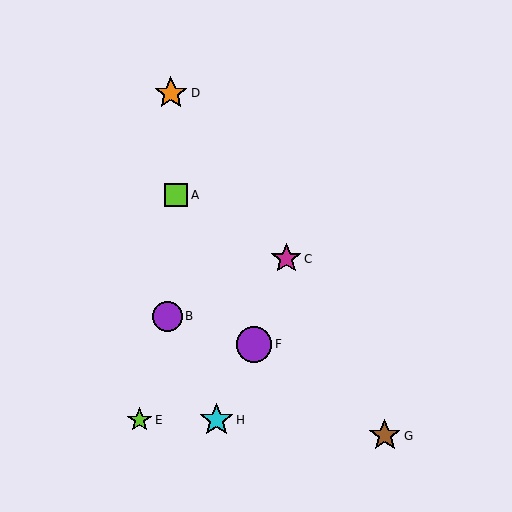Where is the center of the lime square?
The center of the lime square is at (176, 195).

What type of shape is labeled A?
Shape A is a lime square.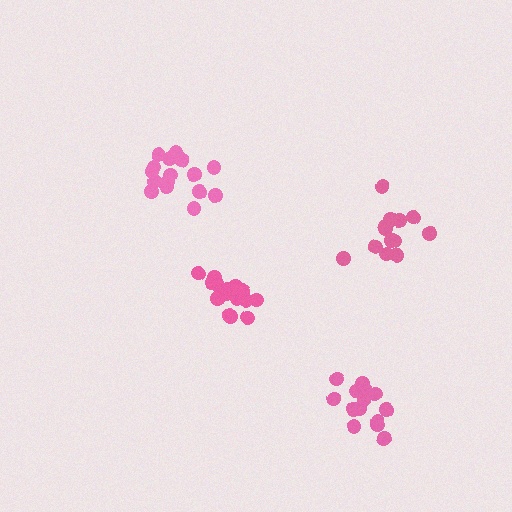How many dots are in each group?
Group 1: 16 dots, Group 2: 13 dots, Group 3: 16 dots, Group 4: 14 dots (59 total).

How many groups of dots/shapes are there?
There are 4 groups.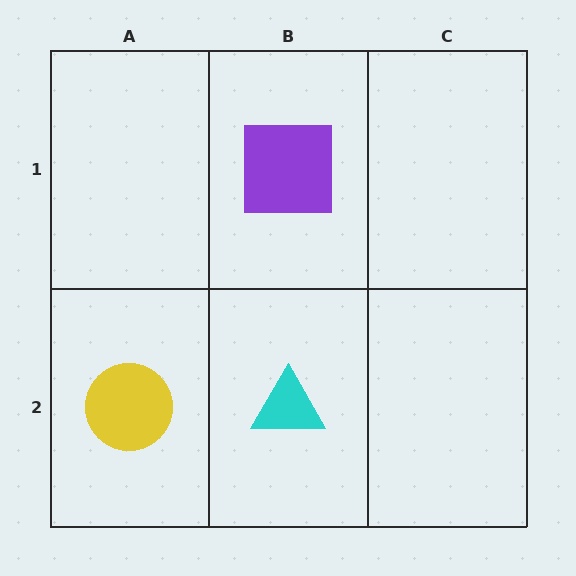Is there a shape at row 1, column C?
No, that cell is empty.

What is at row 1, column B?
A purple square.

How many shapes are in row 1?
1 shape.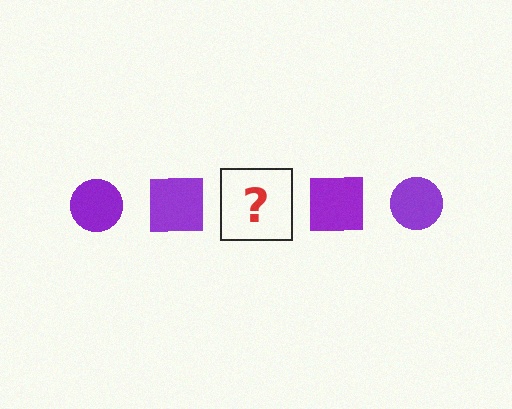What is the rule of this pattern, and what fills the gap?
The rule is that the pattern cycles through circle, square shapes in purple. The gap should be filled with a purple circle.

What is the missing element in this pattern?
The missing element is a purple circle.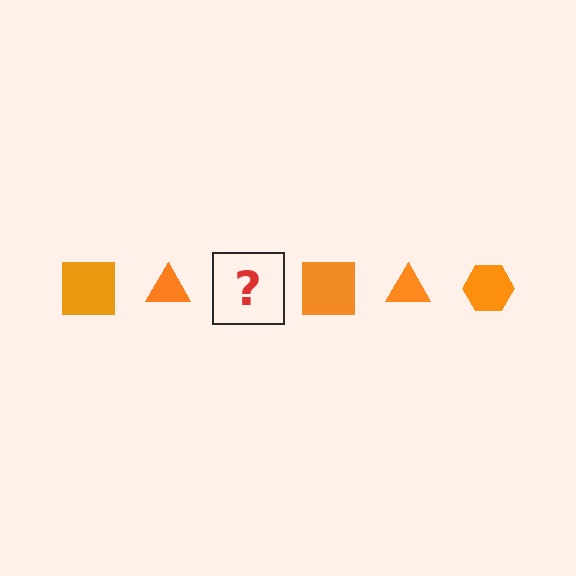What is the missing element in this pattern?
The missing element is an orange hexagon.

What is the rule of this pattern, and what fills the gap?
The rule is that the pattern cycles through square, triangle, hexagon shapes in orange. The gap should be filled with an orange hexagon.